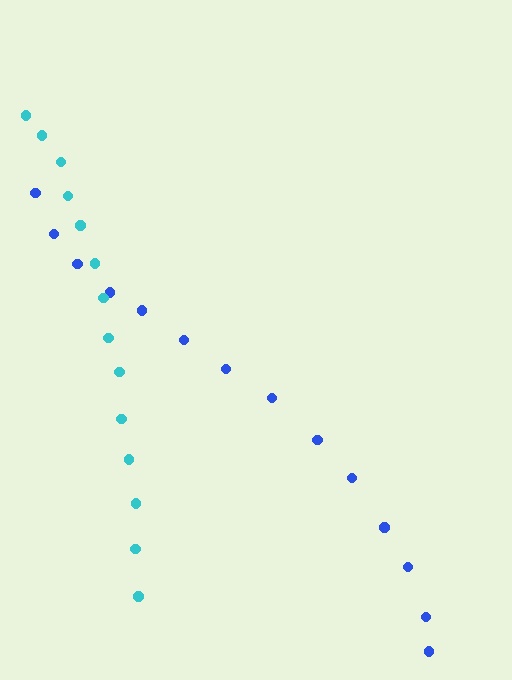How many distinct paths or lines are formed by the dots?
There are 2 distinct paths.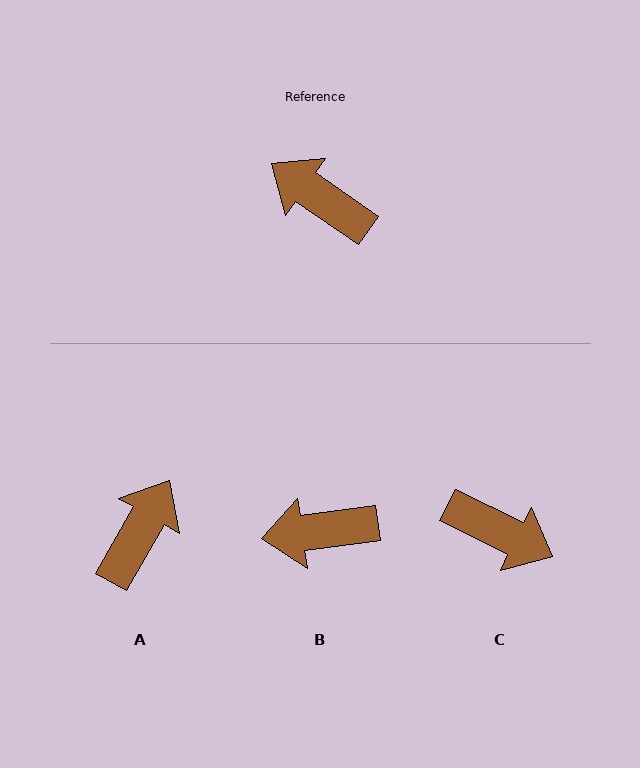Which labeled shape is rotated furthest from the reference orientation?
C, about 171 degrees away.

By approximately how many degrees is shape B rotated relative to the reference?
Approximately 42 degrees counter-clockwise.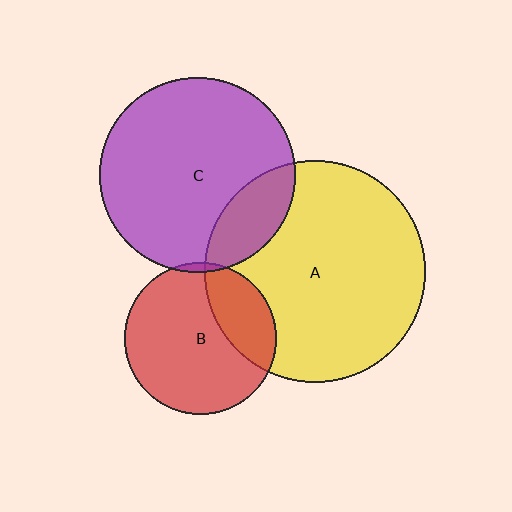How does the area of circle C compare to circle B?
Approximately 1.7 times.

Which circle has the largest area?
Circle A (yellow).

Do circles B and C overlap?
Yes.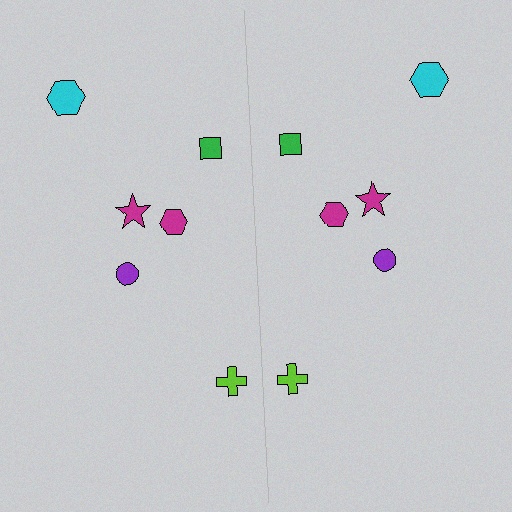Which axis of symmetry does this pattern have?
The pattern has a vertical axis of symmetry running through the center of the image.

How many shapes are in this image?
There are 12 shapes in this image.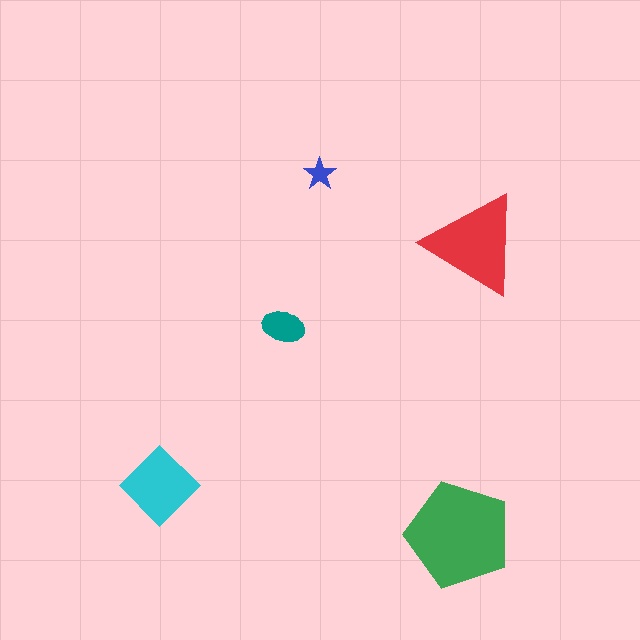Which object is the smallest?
The blue star.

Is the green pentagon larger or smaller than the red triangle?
Larger.